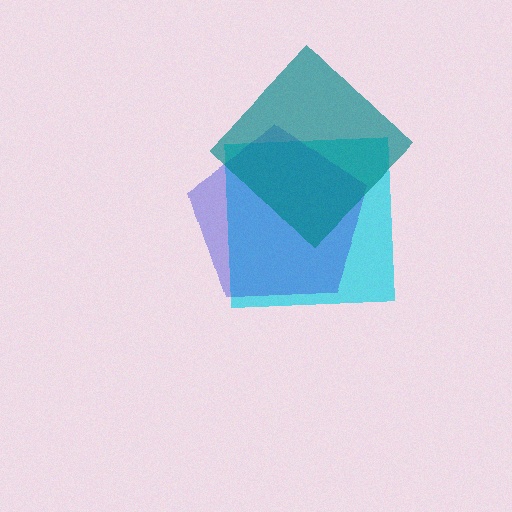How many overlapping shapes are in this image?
There are 3 overlapping shapes in the image.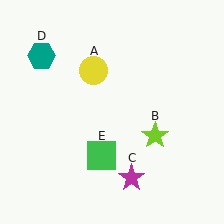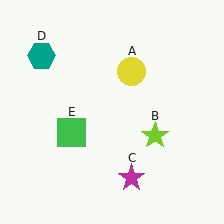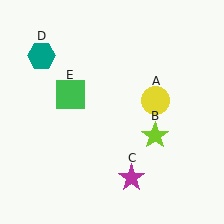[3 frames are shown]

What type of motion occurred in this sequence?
The yellow circle (object A), green square (object E) rotated clockwise around the center of the scene.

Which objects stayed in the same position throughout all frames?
Lime star (object B) and magenta star (object C) and teal hexagon (object D) remained stationary.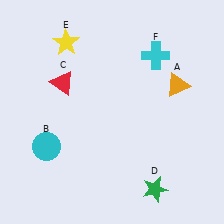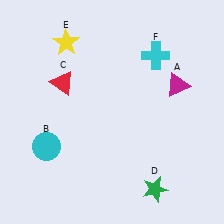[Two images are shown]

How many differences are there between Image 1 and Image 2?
There is 1 difference between the two images.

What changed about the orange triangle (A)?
In Image 1, A is orange. In Image 2, it changed to magenta.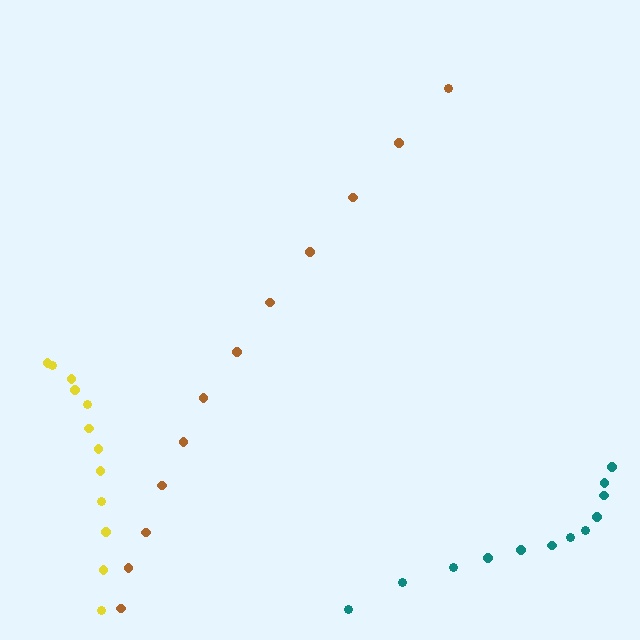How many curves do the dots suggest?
There are 3 distinct paths.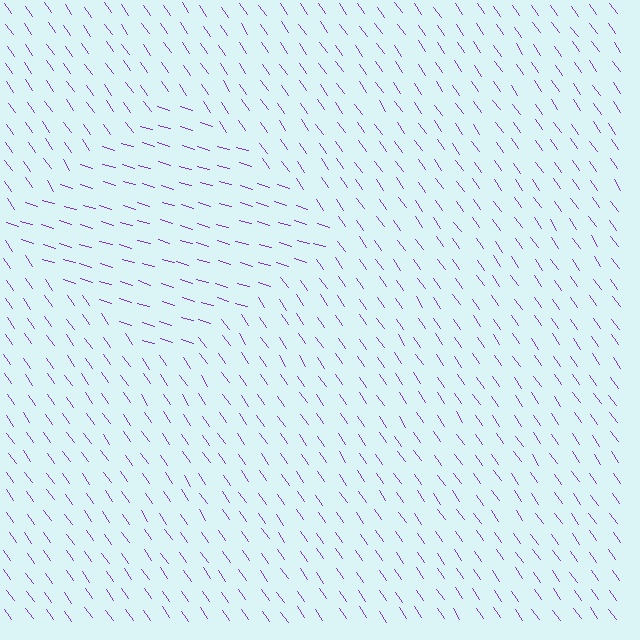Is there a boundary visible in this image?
Yes, there is a texture boundary formed by a change in line orientation.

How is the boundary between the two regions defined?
The boundary is defined purely by a change in line orientation (approximately 39 degrees difference). All lines are the same color and thickness.